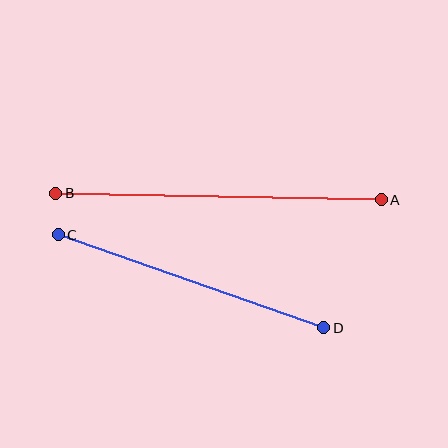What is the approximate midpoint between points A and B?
The midpoint is at approximately (218, 196) pixels.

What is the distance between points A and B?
The distance is approximately 326 pixels.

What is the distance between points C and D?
The distance is approximately 281 pixels.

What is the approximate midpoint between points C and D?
The midpoint is at approximately (191, 281) pixels.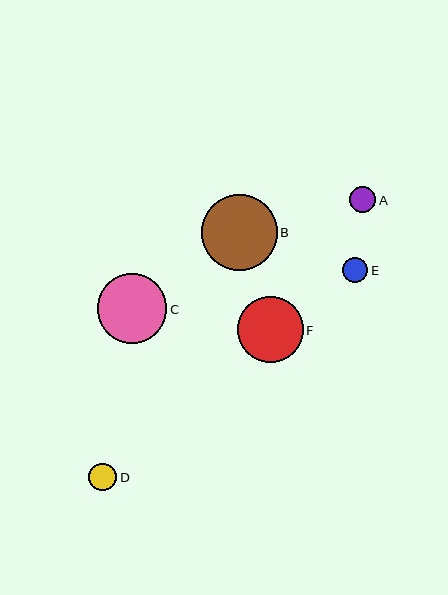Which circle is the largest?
Circle B is the largest with a size of approximately 76 pixels.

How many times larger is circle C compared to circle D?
Circle C is approximately 2.5 times the size of circle D.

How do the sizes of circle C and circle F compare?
Circle C and circle F are approximately the same size.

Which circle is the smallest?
Circle E is the smallest with a size of approximately 25 pixels.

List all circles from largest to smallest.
From largest to smallest: B, C, F, D, A, E.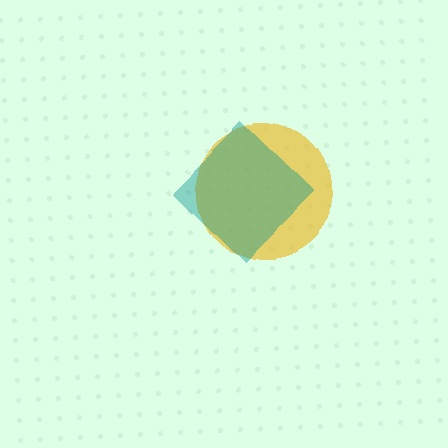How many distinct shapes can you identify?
There are 2 distinct shapes: a yellow circle, a teal diamond.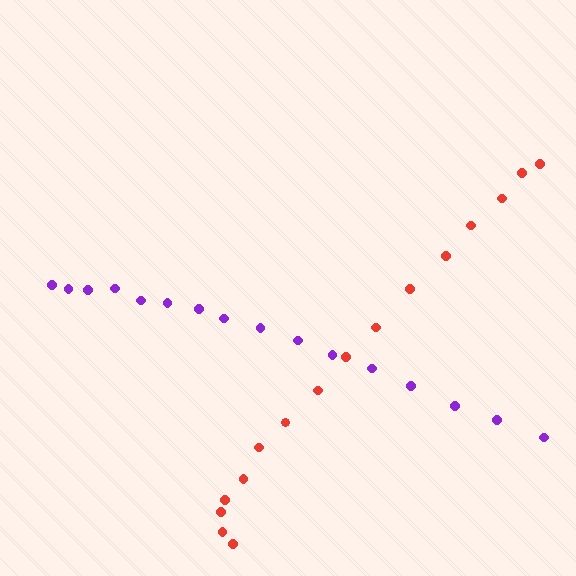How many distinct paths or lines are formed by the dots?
There are 2 distinct paths.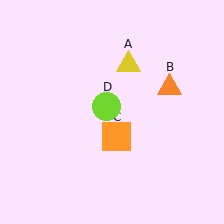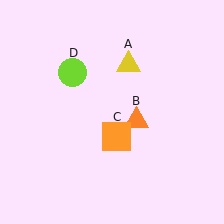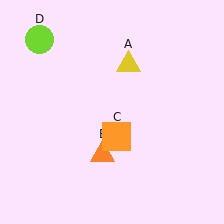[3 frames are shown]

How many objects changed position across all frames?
2 objects changed position: orange triangle (object B), lime circle (object D).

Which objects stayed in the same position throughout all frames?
Yellow triangle (object A) and orange square (object C) remained stationary.